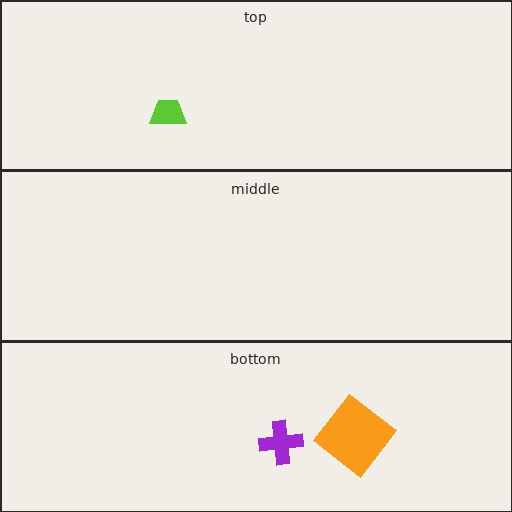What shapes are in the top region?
The lime trapezoid.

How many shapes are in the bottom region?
2.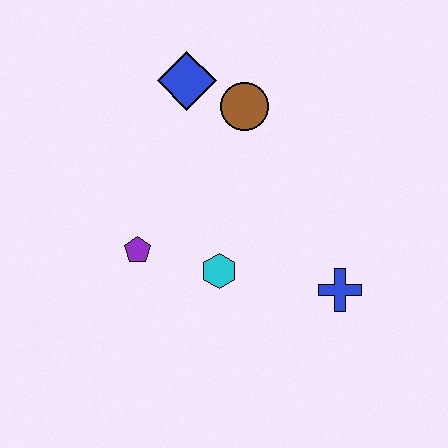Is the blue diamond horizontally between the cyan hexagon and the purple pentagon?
Yes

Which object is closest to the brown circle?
The blue diamond is closest to the brown circle.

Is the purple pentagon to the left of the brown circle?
Yes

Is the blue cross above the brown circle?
No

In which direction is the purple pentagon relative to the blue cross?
The purple pentagon is to the left of the blue cross.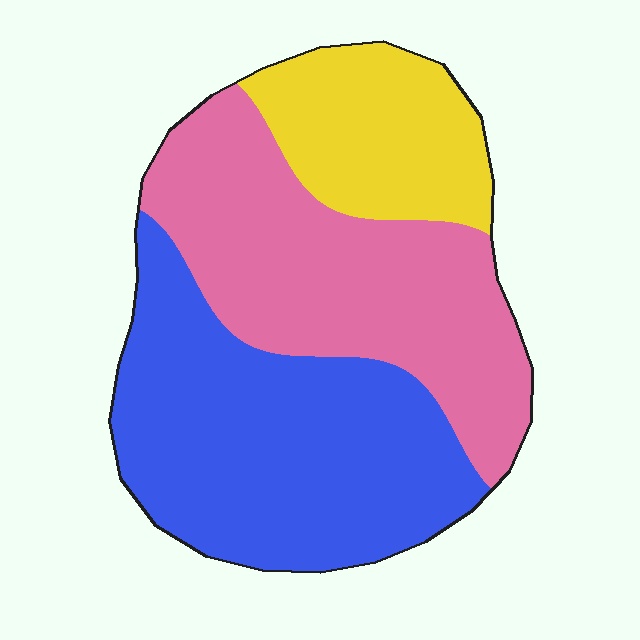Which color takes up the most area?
Blue, at roughly 45%.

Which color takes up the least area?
Yellow, at roughly 20%.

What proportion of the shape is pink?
Pink takes up about three eighths (3/8) of the shape.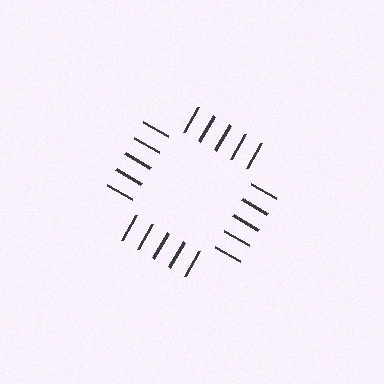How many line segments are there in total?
20 — 5 along each of the 4 edges.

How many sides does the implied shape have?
4 sides — the line-ends trace a square.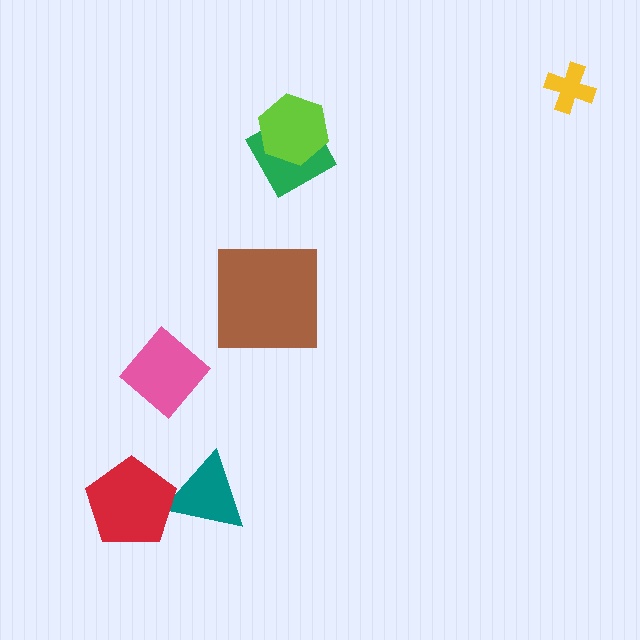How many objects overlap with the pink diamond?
0 objects overlap with the pink diamond.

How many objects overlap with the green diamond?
1 object overlaps with the green diamond.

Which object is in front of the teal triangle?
The red pentagon is in front of the teal triangle.